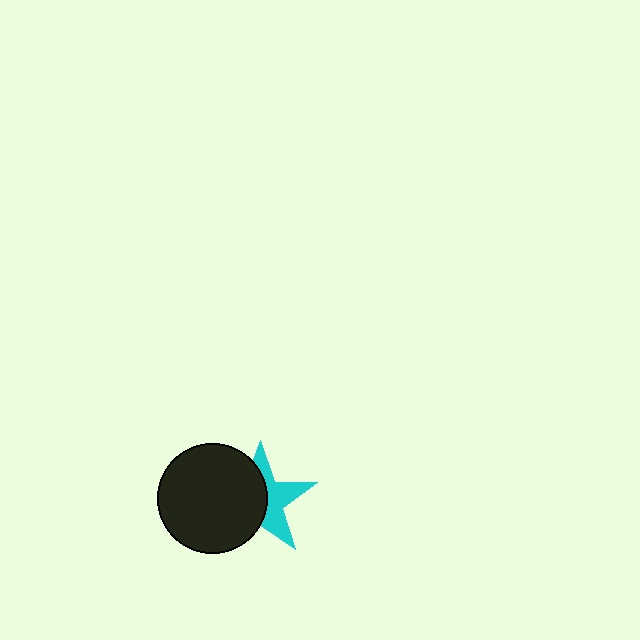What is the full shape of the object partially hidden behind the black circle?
The partially hidden object is a cyan star.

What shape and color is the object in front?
The object in front is a black circle.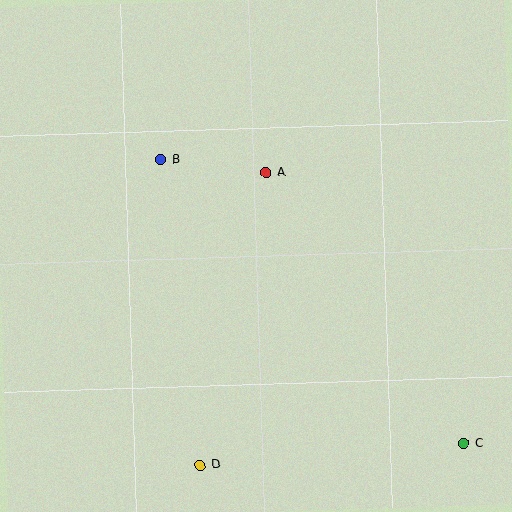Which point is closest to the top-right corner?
Point A is closest to the top-right corner.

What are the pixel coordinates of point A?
Point A is at (266, 172).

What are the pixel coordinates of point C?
Point C is at (464, 443).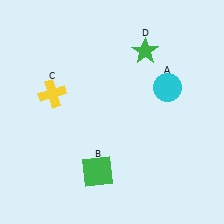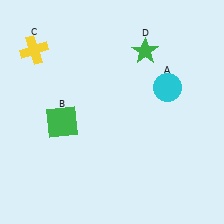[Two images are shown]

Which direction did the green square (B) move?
The green square (B) moved up.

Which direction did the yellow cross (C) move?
The yellow cross (C) moved up.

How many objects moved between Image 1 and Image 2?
2 objects moved between the two images.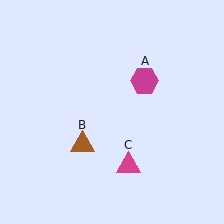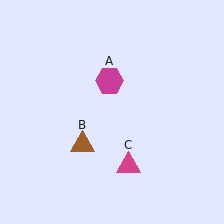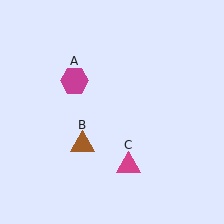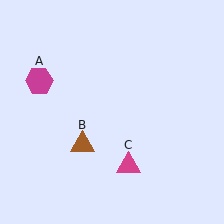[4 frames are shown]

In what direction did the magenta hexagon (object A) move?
The magenta hexagon (object A) moved left.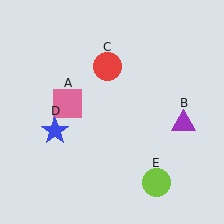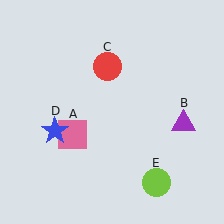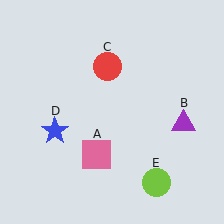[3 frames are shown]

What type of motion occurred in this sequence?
The pink square (object A) rotated counterclockwise around the center of the scene.